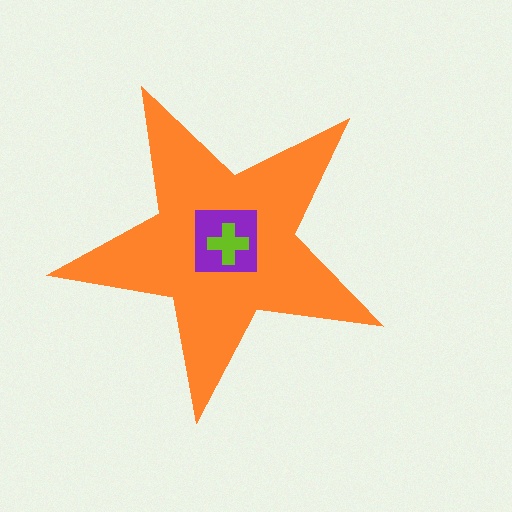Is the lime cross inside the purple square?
Yes.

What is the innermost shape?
The lime cross.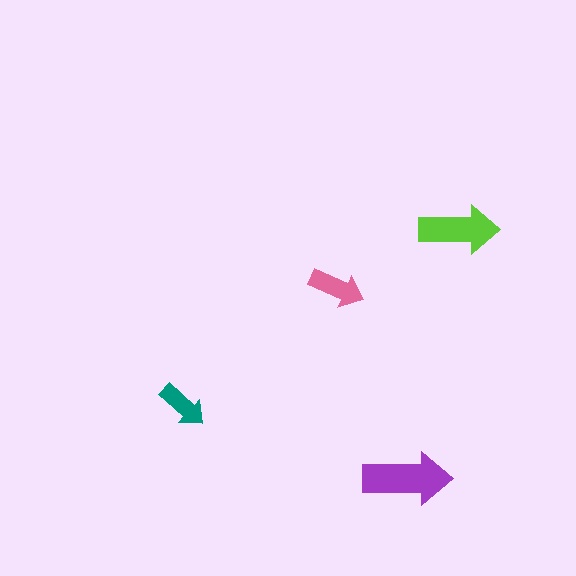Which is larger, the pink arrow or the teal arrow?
The pink one.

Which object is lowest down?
The purple arrow is bottommost.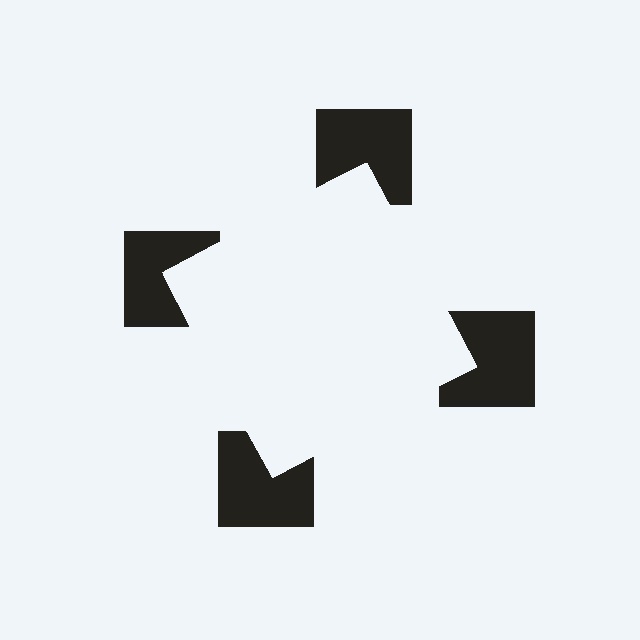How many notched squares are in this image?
There are 4 — one at each vertex of the illusory square.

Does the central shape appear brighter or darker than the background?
It typically appears slightly brighter than the background, even though no actual brightness change is drawn.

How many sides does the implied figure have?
4 sides.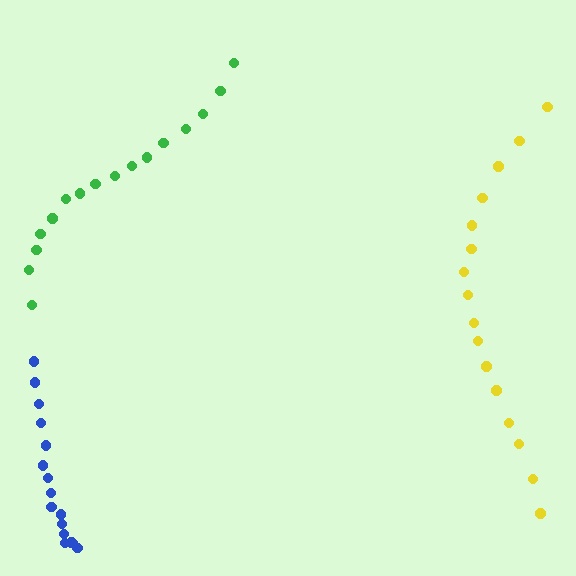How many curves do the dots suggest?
There are 3 distinct paths.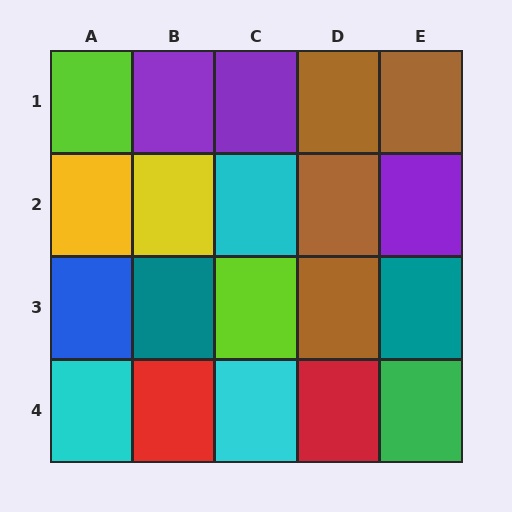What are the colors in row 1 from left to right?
Lime, purple, purple, brown, brown.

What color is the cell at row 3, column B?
Teal.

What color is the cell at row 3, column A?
Blue.